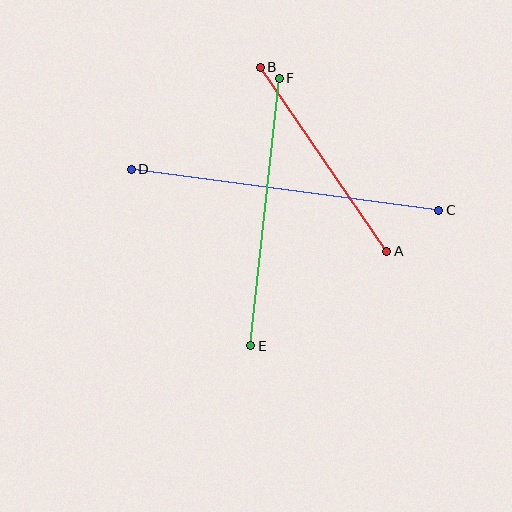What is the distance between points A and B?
The distance is approximately 223 pixels.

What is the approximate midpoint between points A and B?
The midpoint is at approximately (323, 159) pixels.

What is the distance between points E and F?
The distance is approximately 269 pixels.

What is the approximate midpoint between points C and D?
The midpoint is at approximately (285, 190) pixels.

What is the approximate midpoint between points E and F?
The midpoint is at approximately (265, 212) pixels.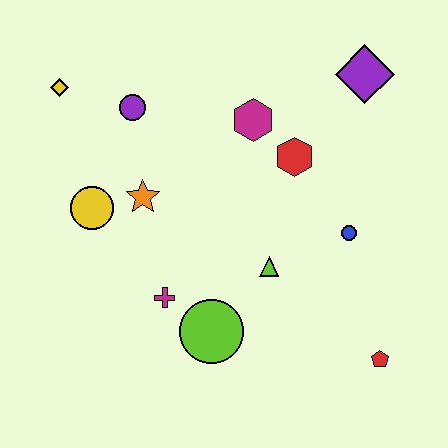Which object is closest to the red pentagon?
The blue circle is closest to the red pentagon.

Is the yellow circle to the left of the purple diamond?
Yes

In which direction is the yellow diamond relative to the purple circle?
The yellow diamond is to the left of the purple circle.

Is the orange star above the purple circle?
No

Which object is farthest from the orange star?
The red pentagon is farthest from the orange star.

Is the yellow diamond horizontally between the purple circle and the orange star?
No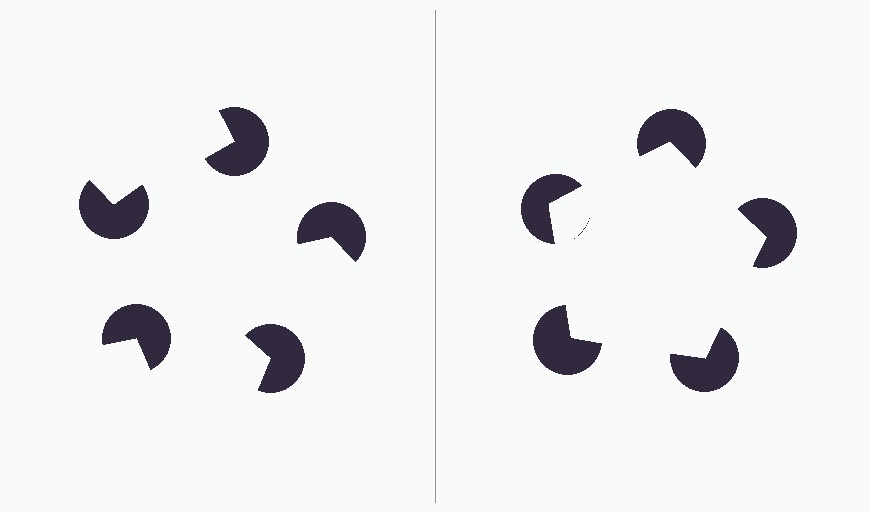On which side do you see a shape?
An illusory pentagon appears on the right side. On the left side the wedge cuts are rotated, so no coherent shape forms.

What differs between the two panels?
The pac-man discs are positioned identically on both sides; only the wedge orientations differ. On the right they align to a pentagon; on the left they are misaligned.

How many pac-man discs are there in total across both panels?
10 — 5 on each side.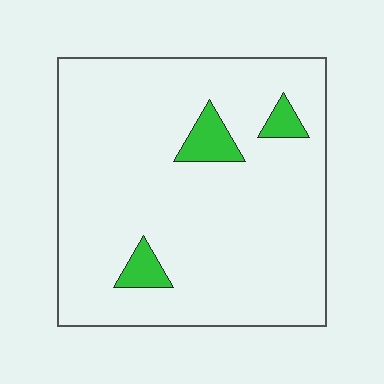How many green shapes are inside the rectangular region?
3.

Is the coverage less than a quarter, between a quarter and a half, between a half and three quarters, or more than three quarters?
Less than a quarter.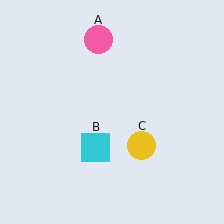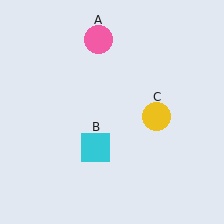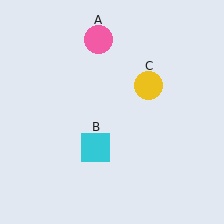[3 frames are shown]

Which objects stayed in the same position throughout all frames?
Pink circle (object A) and cyan square (object B) remained stationary.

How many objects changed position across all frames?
1 object changed position: yellow circle (object C).